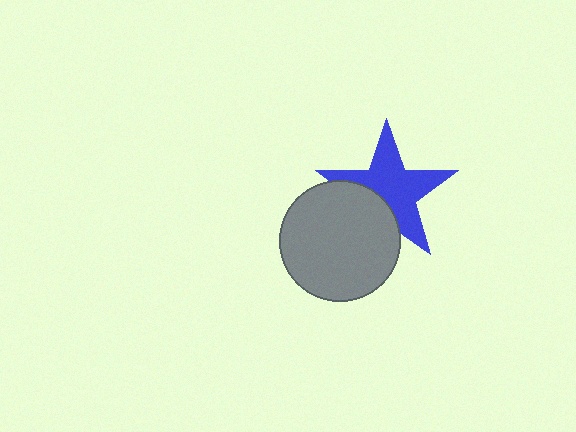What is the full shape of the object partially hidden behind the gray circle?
The partially hidden object is a blue star.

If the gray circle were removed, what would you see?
You would see the complete blue star.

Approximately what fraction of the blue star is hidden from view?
Roughly 31% of the blue star is hidden behind the gray circle.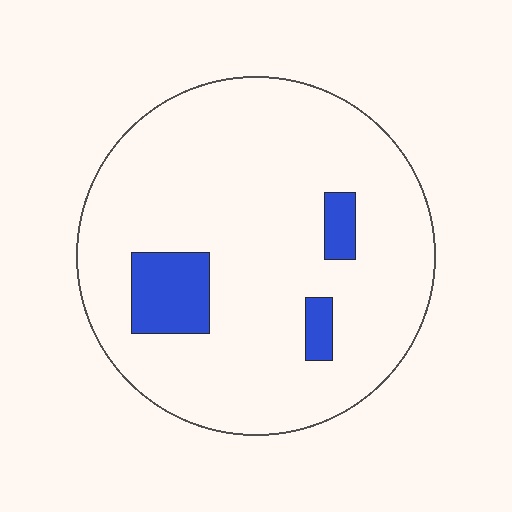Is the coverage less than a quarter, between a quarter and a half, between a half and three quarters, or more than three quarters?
Less than a quarter.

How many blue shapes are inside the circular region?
3.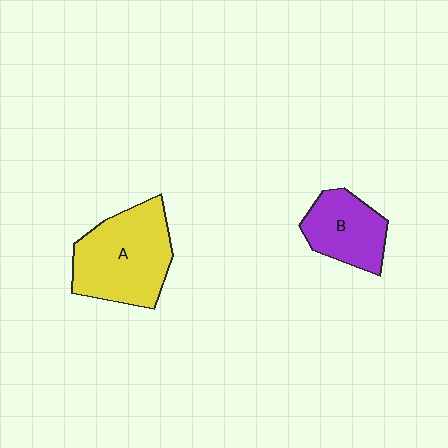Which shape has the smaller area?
Shape B (purple).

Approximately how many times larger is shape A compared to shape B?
Approximately 1.6 times.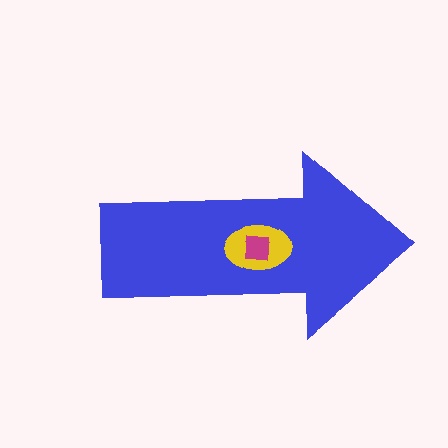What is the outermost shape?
The blue arrow.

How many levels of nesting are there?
3.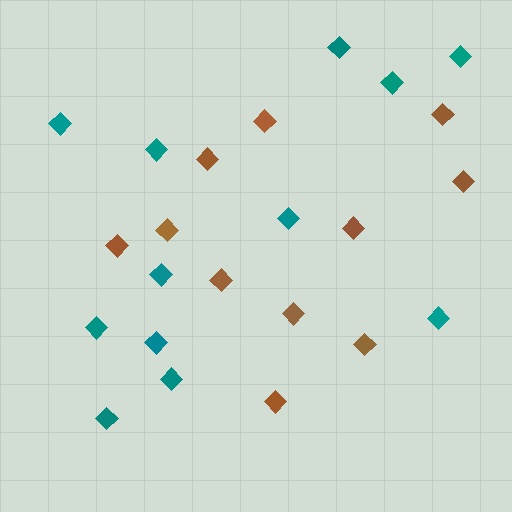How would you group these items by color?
There are 2 groups: one group of brown diamonds (11) and one group of teal diamonds (12).